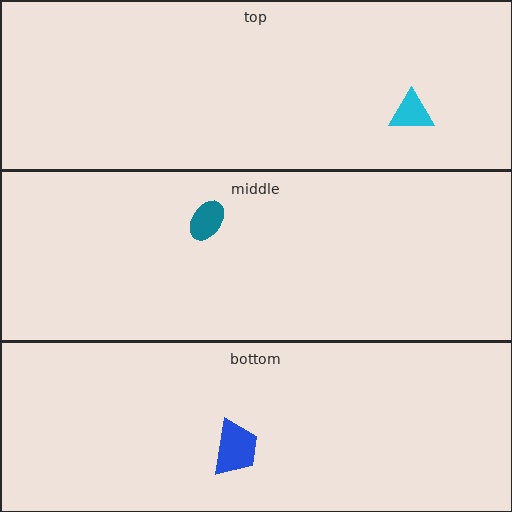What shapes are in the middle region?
The teal ellipse.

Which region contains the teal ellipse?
The middle region.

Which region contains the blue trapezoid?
The bottom region.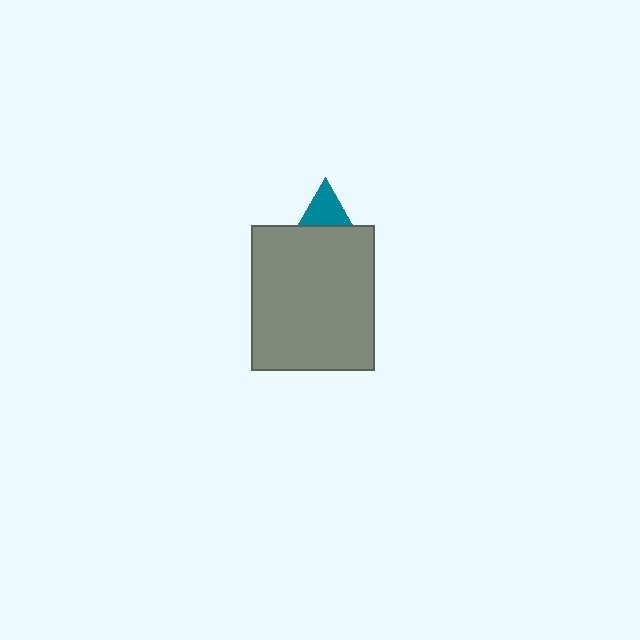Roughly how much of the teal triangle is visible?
A small part of it is visible (roughly 38%).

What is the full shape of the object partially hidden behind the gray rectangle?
The partially hidden object is a teal triangle.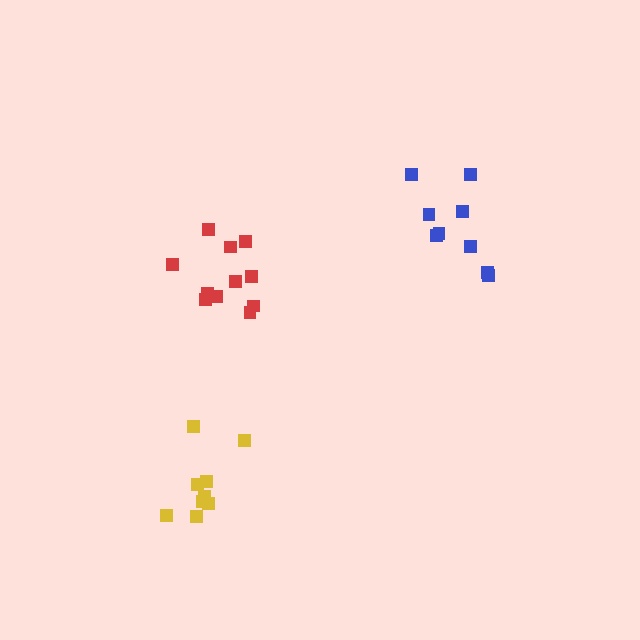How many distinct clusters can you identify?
There are 3 distinct clusters.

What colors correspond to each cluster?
The clusters are colored: red, blue, yellow.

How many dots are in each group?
Group 1: 11 dots, Group 2: 9 dots, Group 3: 9 dots (29 total).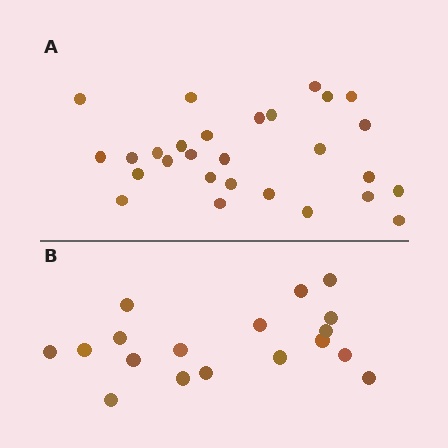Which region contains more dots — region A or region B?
Region A (the top region) has more dots.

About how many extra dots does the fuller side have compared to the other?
Region A has roughly 10 or so more dots than region B.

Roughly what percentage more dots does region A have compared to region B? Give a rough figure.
About 55% more.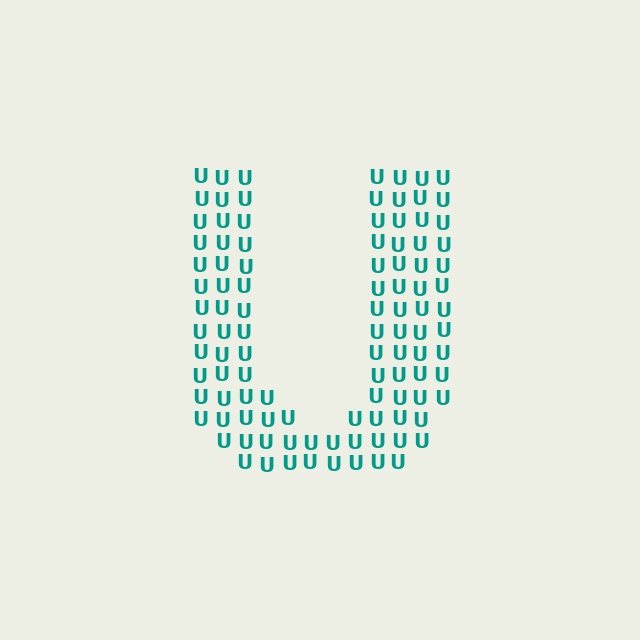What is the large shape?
The large shape is the letter U.